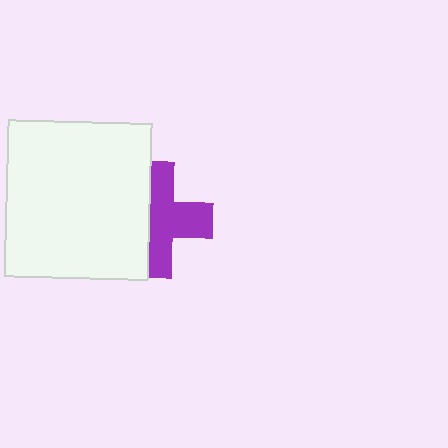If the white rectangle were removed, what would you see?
You would see the complete purple cross.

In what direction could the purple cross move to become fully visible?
The purple cross could move right. That would shift it out from behind the white rectangle entirely.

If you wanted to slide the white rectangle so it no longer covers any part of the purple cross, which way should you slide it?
Slide it left — that is the most direct way to separate the two shapes.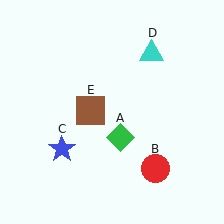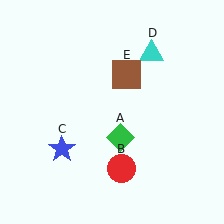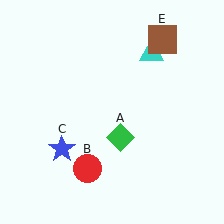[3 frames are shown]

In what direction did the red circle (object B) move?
The red circle (object B) moved left.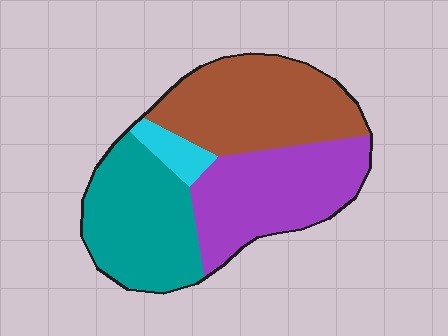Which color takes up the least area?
Cyan, at roughly 5%.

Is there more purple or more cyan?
Purple.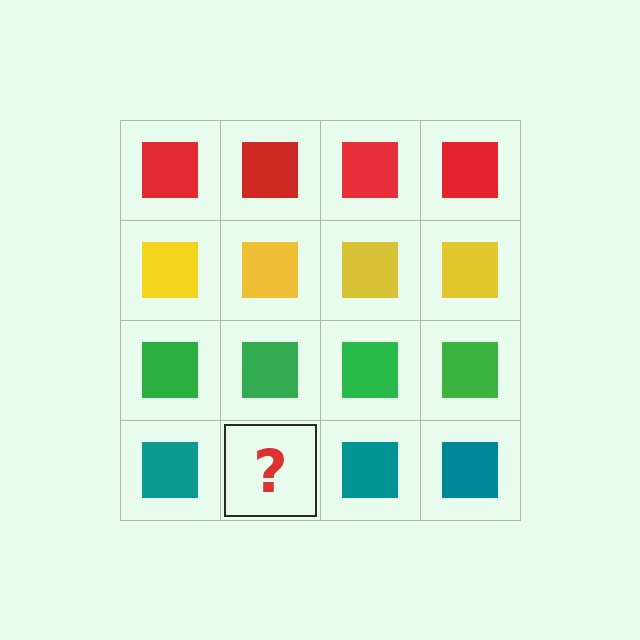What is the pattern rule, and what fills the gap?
The rule is that each row has a consistent color. The gap should be filled with a teal square.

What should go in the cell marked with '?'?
The missing cell should contain a teal square.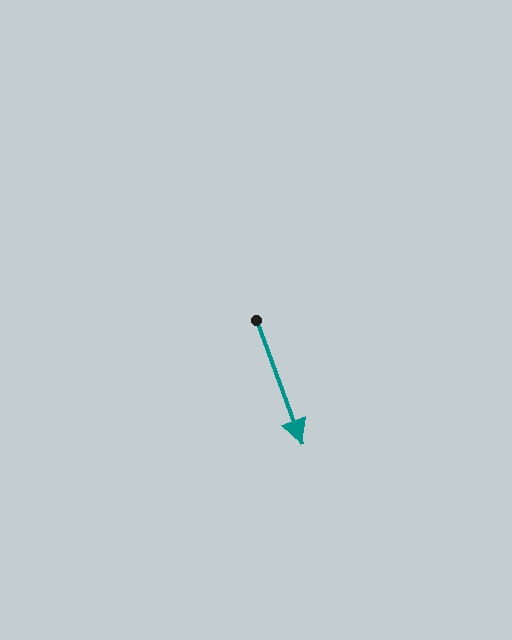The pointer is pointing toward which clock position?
Roughly 5 o'clock.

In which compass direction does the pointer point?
South.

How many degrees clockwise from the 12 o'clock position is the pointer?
Approximately 160 degrees.